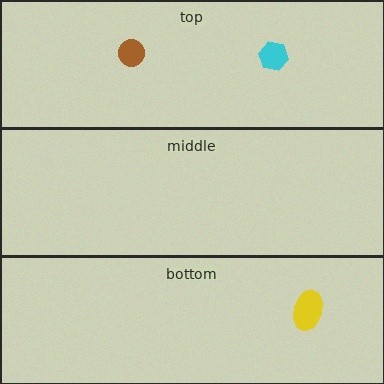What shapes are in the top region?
The cyan hexagon, the brown circle.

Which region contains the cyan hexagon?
The top region.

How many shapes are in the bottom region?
1.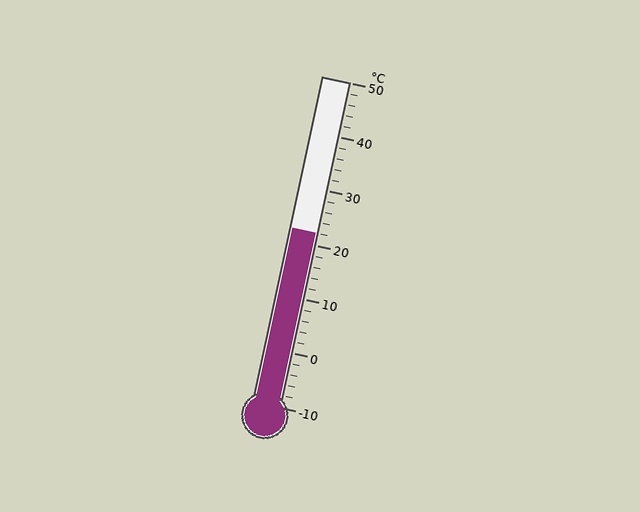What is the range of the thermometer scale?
The thermometer scale ranges from -10°C to 50°C.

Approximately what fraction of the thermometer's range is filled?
The thermometer is filled to approximately 55% of its range.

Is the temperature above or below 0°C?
The temperature is above 0°C.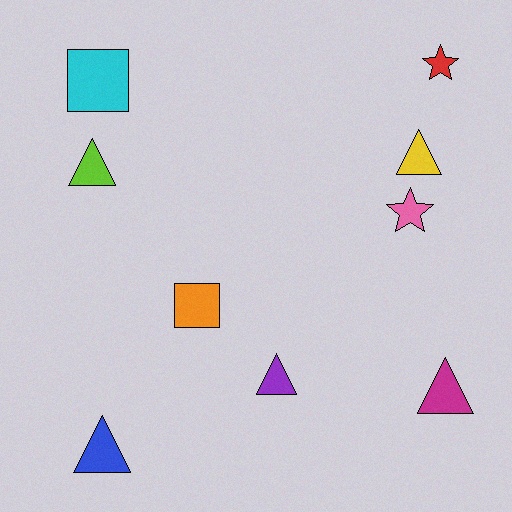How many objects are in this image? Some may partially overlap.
There are 9 objects.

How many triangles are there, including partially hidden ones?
There are 5 triangles.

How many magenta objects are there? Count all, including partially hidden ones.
There is 1 magenta object.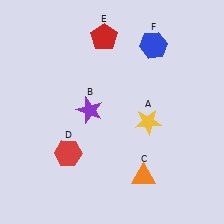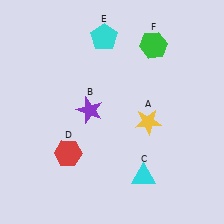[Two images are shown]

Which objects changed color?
C changed from orange to cyan. E changed from red to cyan. F changed from blue to green.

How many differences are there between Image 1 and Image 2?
There are 3 differences between the two images.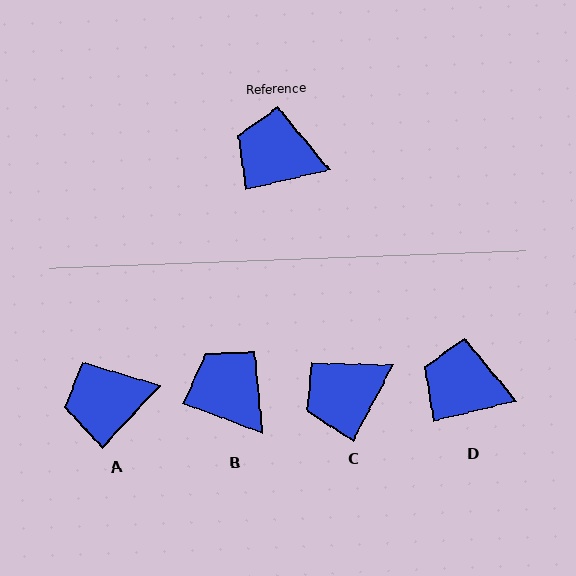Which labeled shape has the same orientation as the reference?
D.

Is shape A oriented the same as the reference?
No, it is off by about 34 degrees.